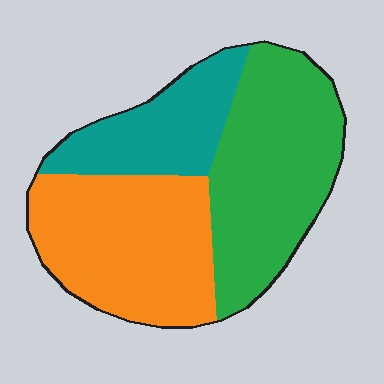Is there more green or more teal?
Green.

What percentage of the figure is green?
Green takes up about two fifths (2/5) of the figure.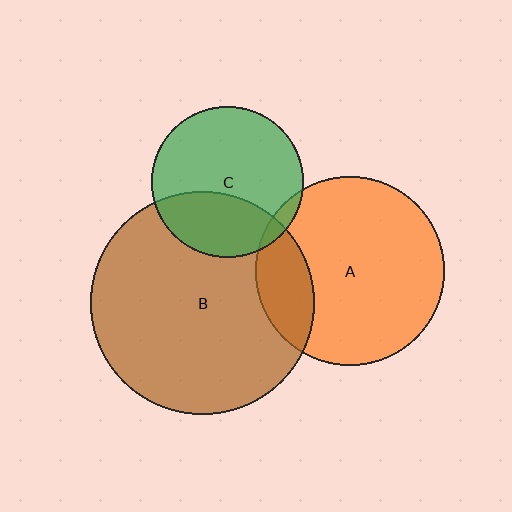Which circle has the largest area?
Circle B (brown).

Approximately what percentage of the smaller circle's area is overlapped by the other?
Approximately 35%.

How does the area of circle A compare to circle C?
Approximately 1.6 times.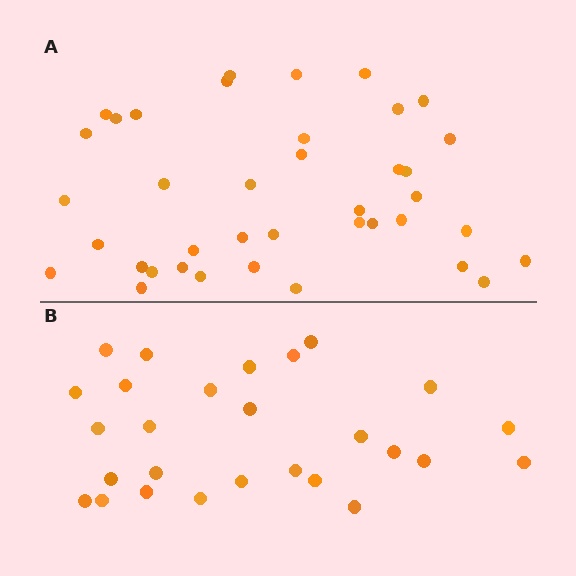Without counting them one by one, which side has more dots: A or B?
Region A (the top region) has more dots.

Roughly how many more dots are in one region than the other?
Region A has roughly 12 or so more dots than region B.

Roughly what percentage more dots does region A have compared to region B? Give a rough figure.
About 45% more.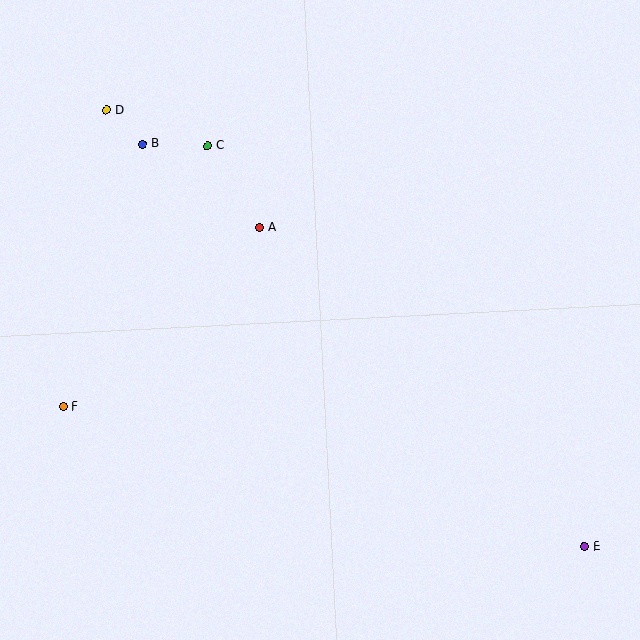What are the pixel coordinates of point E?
Point E is at (584, 547).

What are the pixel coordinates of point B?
Point B is at (143, 144).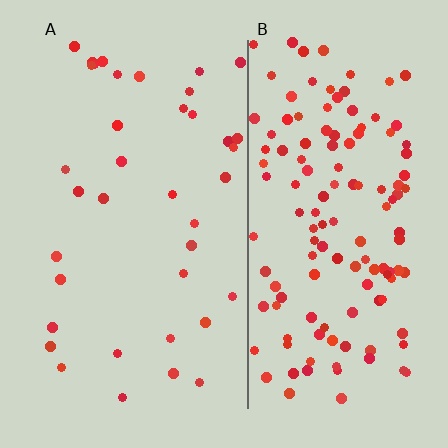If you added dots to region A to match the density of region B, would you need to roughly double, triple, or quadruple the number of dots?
Approximately quadruple.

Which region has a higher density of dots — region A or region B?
B (the right).